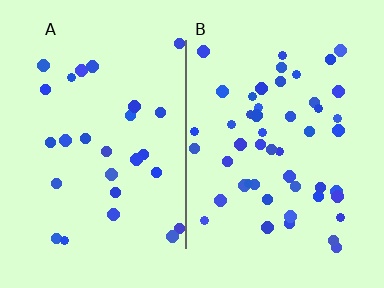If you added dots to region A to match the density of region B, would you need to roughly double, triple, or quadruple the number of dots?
Approximately double.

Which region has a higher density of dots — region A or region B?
B (the right).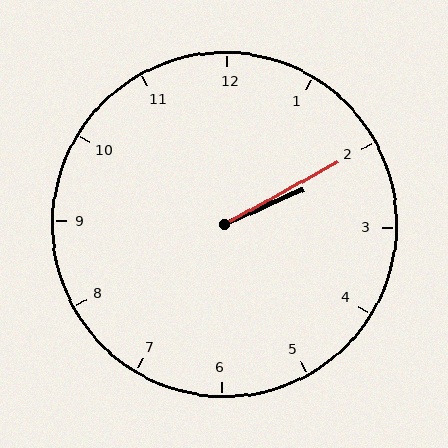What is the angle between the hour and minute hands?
Approximately 5 degrees.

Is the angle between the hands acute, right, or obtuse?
It is acute.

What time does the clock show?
2:10.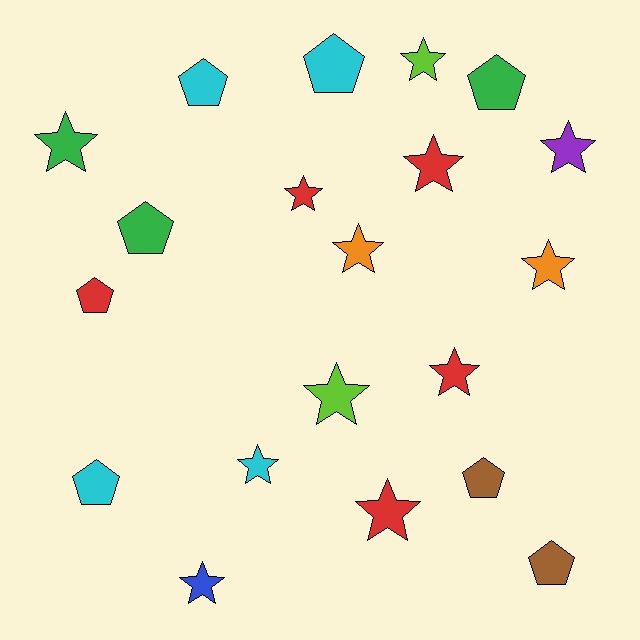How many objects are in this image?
There are 20 objects.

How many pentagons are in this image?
There are 8 pentagons.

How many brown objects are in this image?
There are 2 brown objects.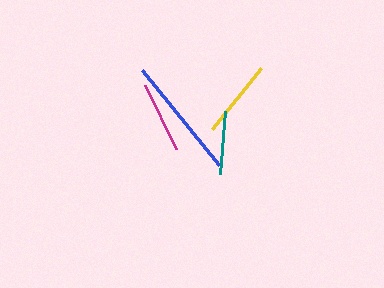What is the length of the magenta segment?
The magenta segment is approximately 71 pixels long.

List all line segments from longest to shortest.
From longest to shortest: blue, yellow, magenta, teal.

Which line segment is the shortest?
The teal line is the shortest at approximately 63 pixels.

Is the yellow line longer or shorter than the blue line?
The blue line is longer than the yellow line.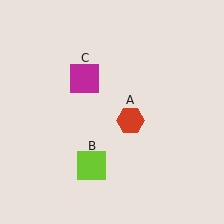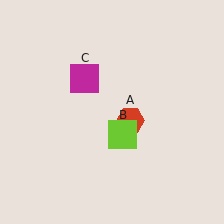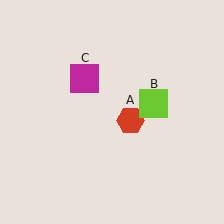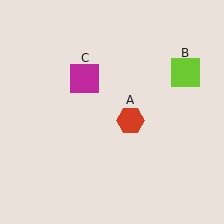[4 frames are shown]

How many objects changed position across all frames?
1 object changed position: lime square (object B).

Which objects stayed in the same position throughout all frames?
Red hexagon (object A) and magenta square (object C) remained stationary.